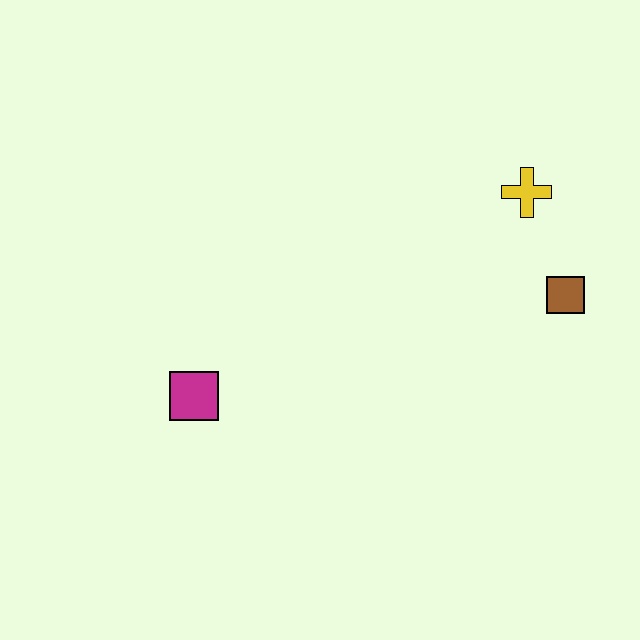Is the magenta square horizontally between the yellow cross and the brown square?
No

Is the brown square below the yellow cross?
Yes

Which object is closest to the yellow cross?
The brown square is closest to the yellow cross.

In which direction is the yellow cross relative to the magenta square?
The yellow cross is to the right of the magenta square.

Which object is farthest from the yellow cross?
The magenta square is farthest from the yellow cross.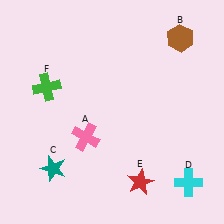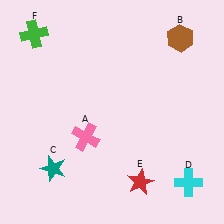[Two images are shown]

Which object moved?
The green cross (F) moved up.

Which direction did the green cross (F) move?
The green cross (F) moved up.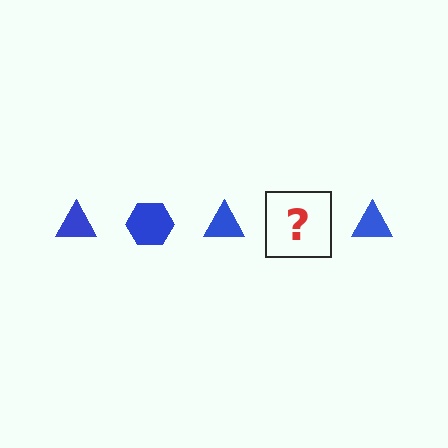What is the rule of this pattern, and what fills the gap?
The rule is that the pattern cycles through triangle, hexagon shapes in blue. The gap should be filled with a blue hexagon.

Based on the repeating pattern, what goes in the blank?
The blank should be a blue hexagon.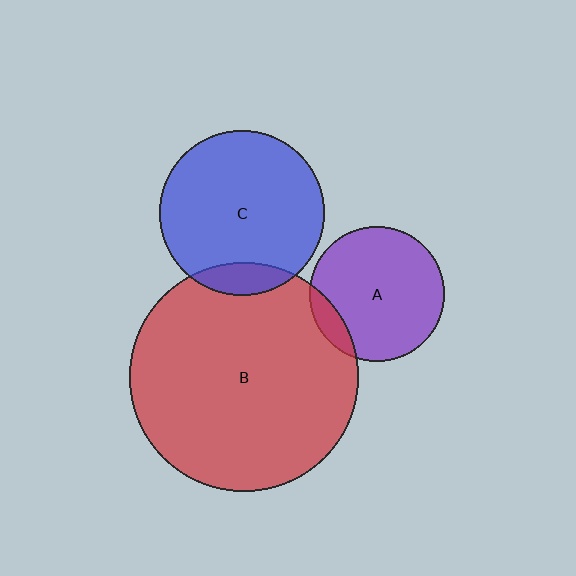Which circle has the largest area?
Circle B (red).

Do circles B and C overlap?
Yes.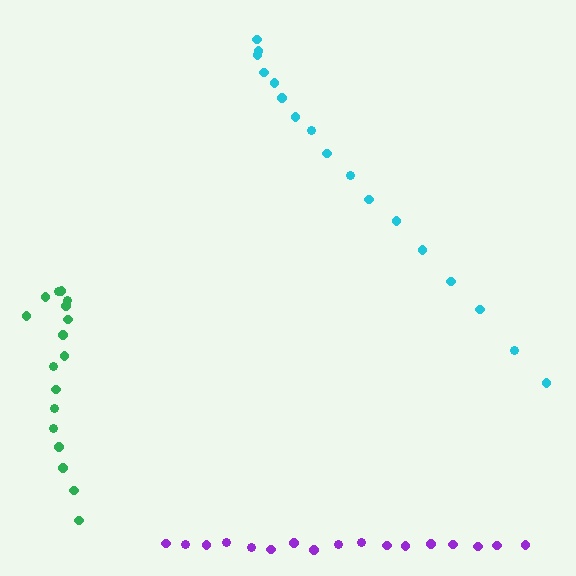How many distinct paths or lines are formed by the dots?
There are 3 distinct paths.